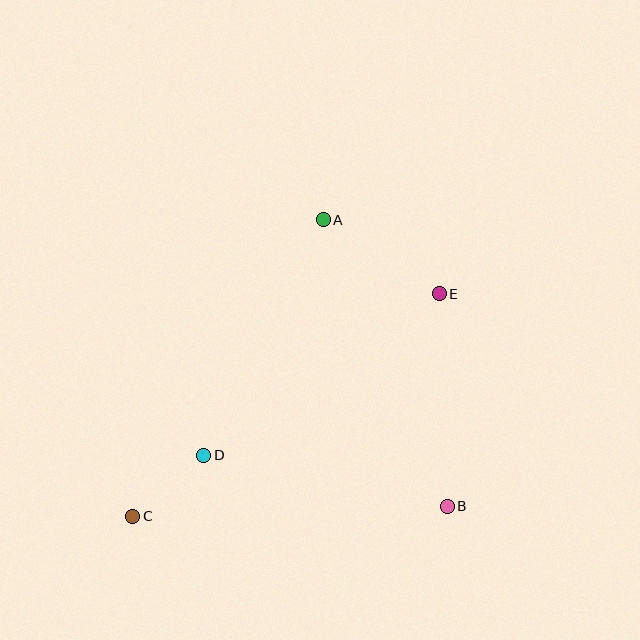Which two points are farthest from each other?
Points C and E are farthest from each other.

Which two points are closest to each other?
Points C and D are closest to each other.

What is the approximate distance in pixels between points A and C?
The distance between A and C is approximately 353 pixels.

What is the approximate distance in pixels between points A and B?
The distance between A and B is approximately 312 pixels.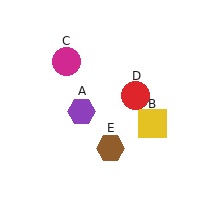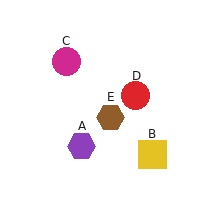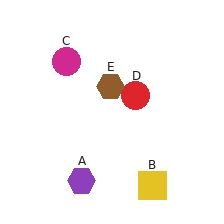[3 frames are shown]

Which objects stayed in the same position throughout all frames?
Magenta circle (object C) and red circle (object D) remained stationary.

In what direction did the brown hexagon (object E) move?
The brown hexagon (object E) moved up.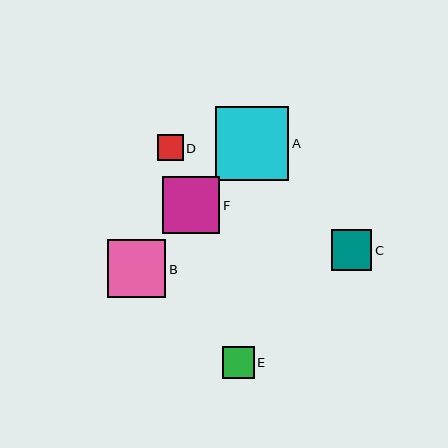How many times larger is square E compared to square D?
Square E is approximately 1.3 times the size of square D.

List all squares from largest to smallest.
From largest to smallest: A, B, F, C, E, D.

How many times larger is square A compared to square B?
Square A is approximately 1.3 times the size of square B.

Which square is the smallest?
Square D is the smallest with a size of approximately 25 pixels.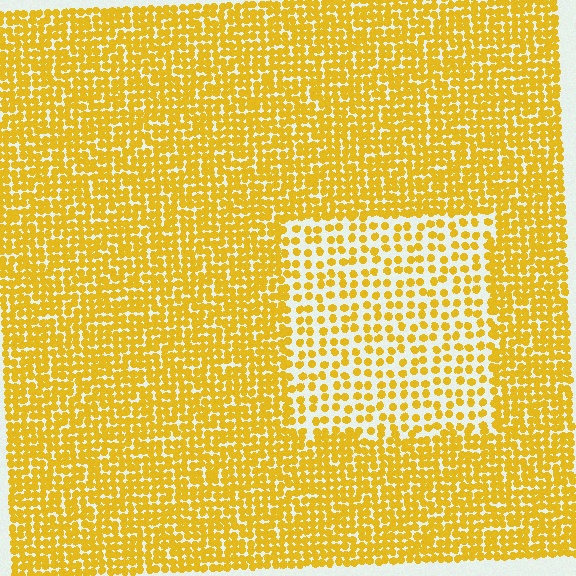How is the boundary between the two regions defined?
The boundary is defined by a change in element density (approximately 2.0x ratio). All elements are the same color, size, and shape.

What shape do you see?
I see a rectangle.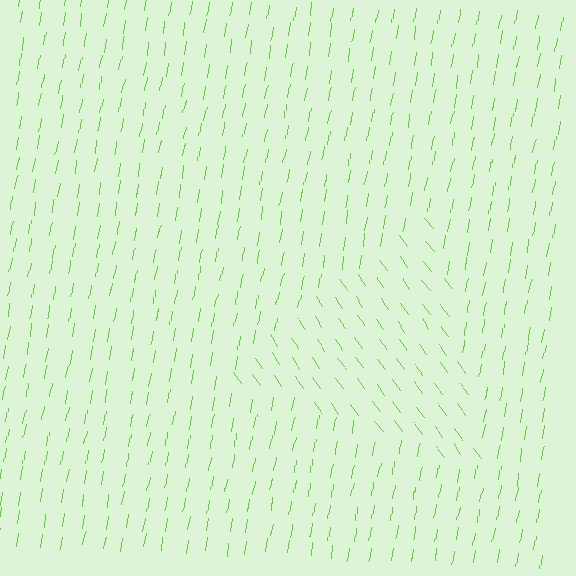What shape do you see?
I see a triangle.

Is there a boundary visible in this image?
Yes, there is a texture boundary formed by a change in line orientation.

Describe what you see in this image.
The image is filled with small lime line segments. A triangle region in the image has lines oriented differently from the surrounding lines, creating a visible texture boundary.